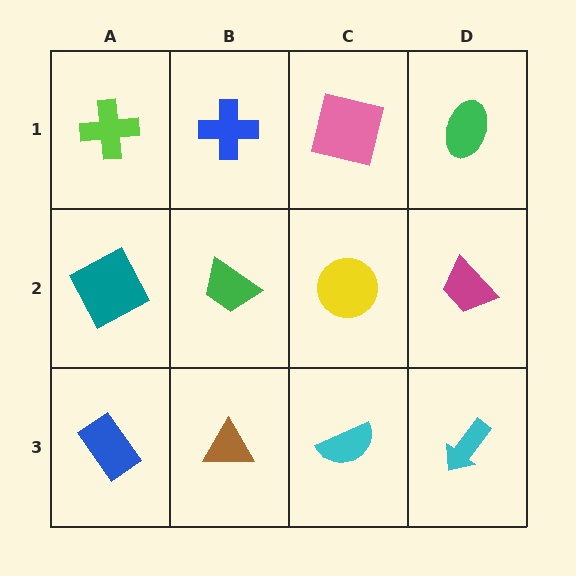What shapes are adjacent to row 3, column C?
A yellow circle (row 2, column C), a brown triangle (row 3, column B), a cyan arrow (row 3, column D).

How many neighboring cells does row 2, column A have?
3.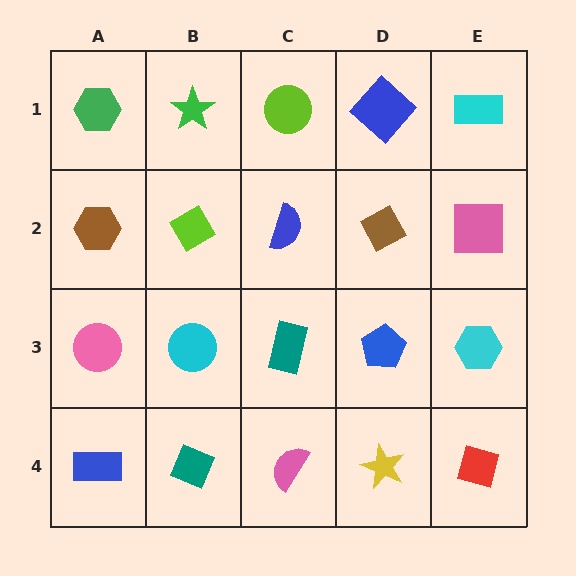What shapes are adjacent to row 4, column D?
A blue pentagon (row 3, column D), a pink semicircle (row 4, column C), a red square (row 4, column E).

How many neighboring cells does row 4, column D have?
3.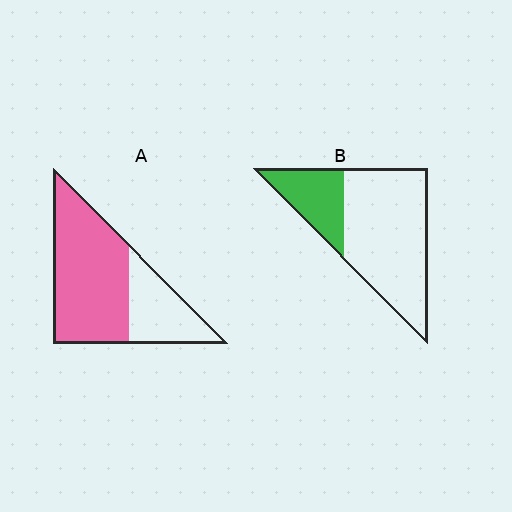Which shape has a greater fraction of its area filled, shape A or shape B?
Shape A.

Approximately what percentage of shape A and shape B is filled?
A is approximately 70% and B is approximately 25%.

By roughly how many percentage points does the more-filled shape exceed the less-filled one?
By roughly 40 percentage points (A over B).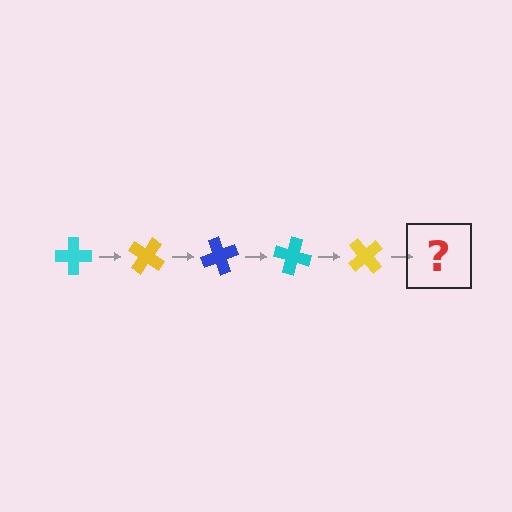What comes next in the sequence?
The next element should be a blue cross, rotated 175 degrees from the start.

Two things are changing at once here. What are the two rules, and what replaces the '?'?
The two rules are that it rotates 35 degrees each step and the color cycles through cyan, yellow, and blue. The '?' should be a blue cross, rotated 175 degrees from the start.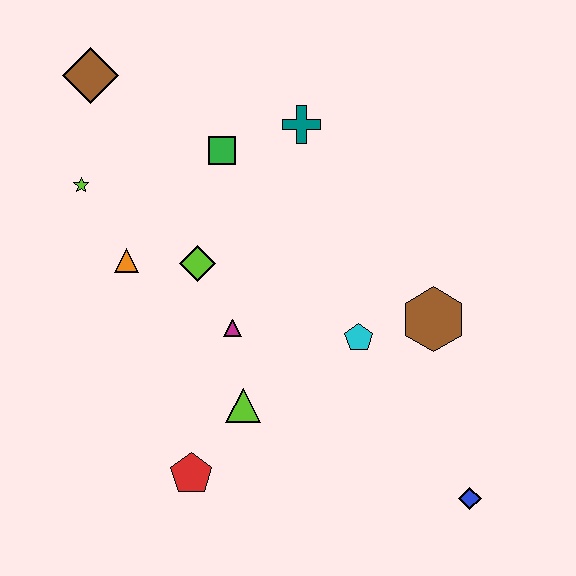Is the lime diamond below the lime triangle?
No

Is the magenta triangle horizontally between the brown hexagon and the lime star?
Yes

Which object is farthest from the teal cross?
The blue diamond is farthest from the teal cross.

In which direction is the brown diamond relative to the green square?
The brown diamond is to the left of the green square.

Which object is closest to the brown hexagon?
The cyan pentagon is closest to the brown hexagon.